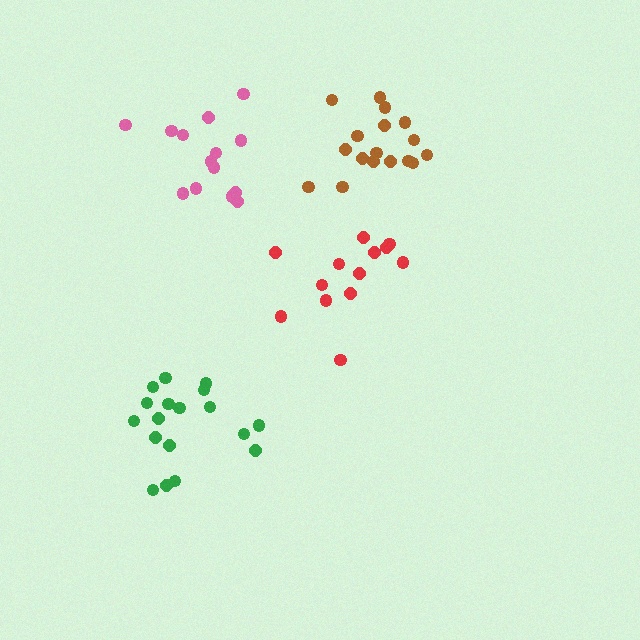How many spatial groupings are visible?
There are 4 spatial groupings.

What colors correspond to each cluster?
The clusters are colored: brown, green, pink, red.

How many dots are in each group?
Group 1: 17 dots, Group 2: 18 dots, Group 3: 14 dots, Group 4: 13 dots (62 total).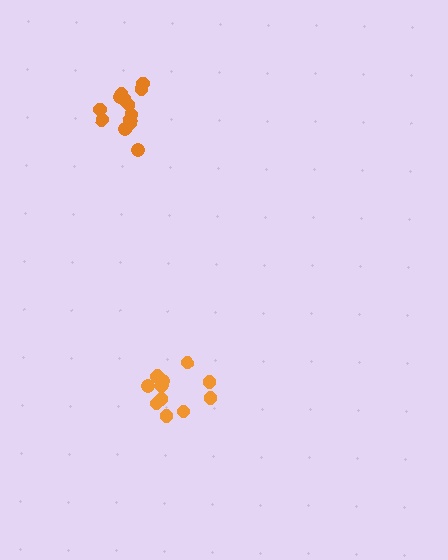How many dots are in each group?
Group 1: 14 dots, Group 2: 12 dots (26 total).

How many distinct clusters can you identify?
There are 2 distinct clusters.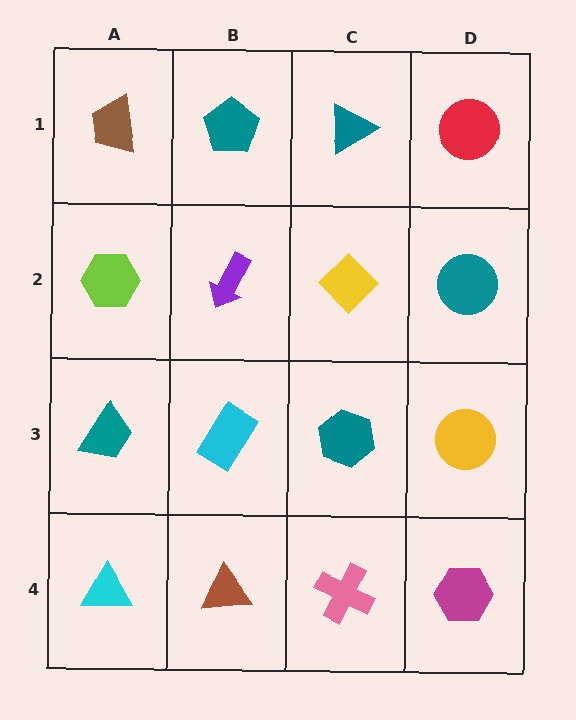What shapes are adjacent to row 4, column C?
A teal hexagon (row 3, column C), a brown triangle (row 4, column B), a magenta hexagon (row 4, column D).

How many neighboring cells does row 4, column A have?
2.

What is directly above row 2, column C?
A teal triangle.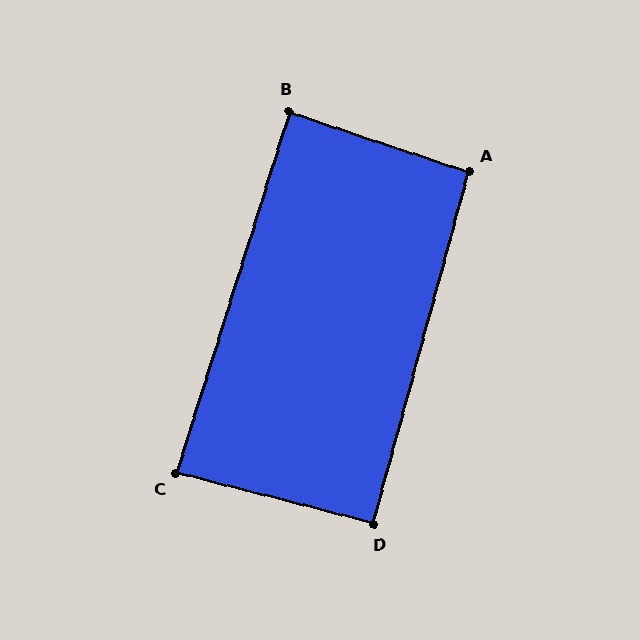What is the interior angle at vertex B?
Approximately 89 degrees (approximately right).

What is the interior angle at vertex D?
Approximately 91 degrees (approximately right).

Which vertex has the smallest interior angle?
C, at approximately 87 degrees.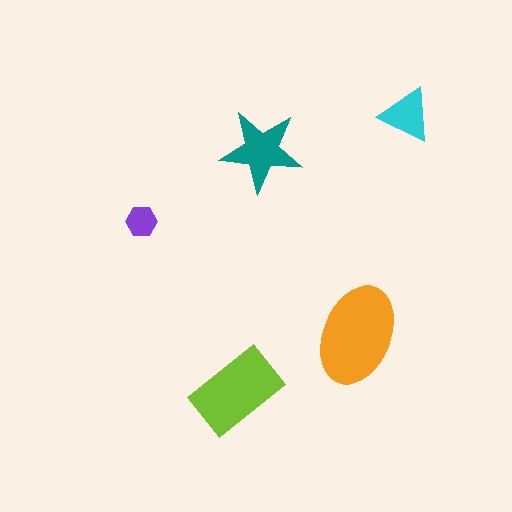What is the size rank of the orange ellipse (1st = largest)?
1st.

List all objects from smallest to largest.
The purple hexagon, the cyan triangle, the teal star, the lime rectangle, the orange ellipse.